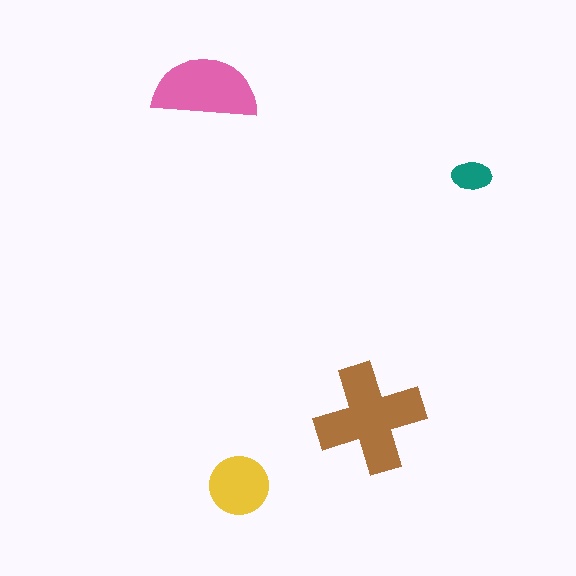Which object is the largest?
The brown cross.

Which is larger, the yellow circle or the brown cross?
The brown cross.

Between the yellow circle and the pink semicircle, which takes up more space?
The pink semicircle.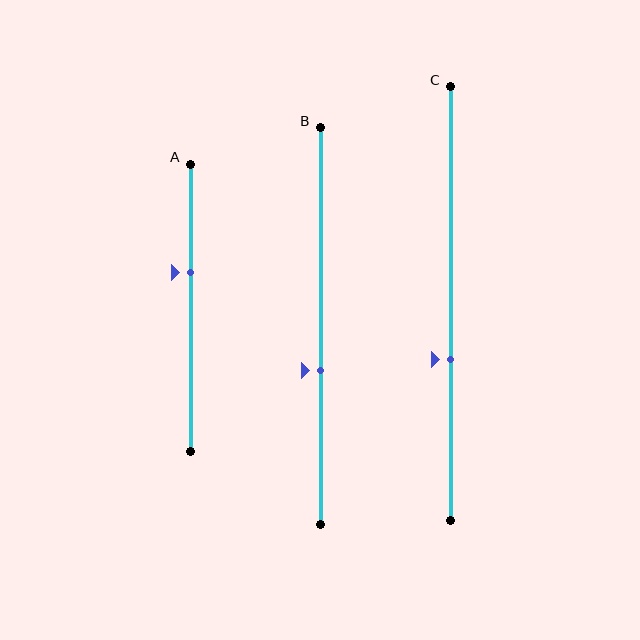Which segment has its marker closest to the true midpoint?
Segment B has its marker closest to the true midpoint.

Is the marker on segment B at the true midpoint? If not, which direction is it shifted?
No, the marker on segment B is shifted downward by about 11% of the segment length.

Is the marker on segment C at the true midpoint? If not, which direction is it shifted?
No, the marker on segment C is shifted downward by about 13% of the segment length.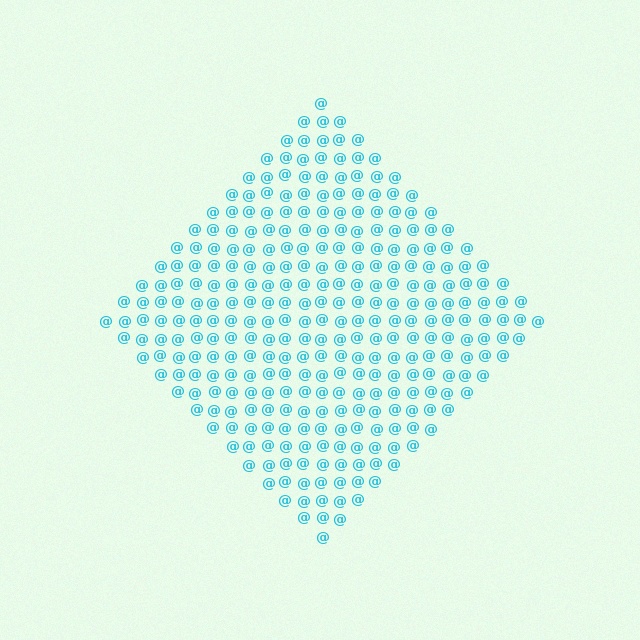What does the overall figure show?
The overall figure shows a diamond.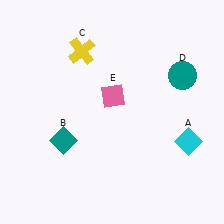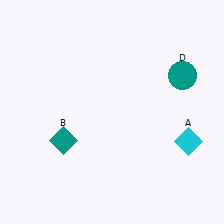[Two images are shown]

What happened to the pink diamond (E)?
The pink diamond (E) was removed in Image 2. It was in the top-right area of Image 1.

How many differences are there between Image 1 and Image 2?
There are 2 differences between the two images.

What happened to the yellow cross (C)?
The yellow cross (C) was removed in Image 2. It was in the top-left area of Image 1.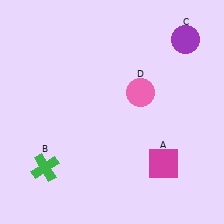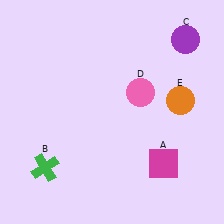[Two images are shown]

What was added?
An orange circle (E) was added in Image 2.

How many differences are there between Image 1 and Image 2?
There is 1 difference between the two images.